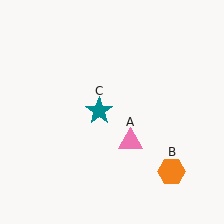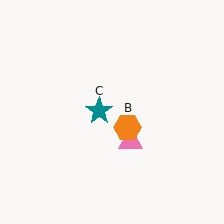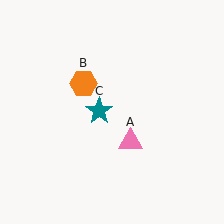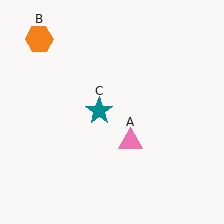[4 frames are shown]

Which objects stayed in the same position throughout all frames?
Pink triangle (object A) and teal star (object C) remained stationary.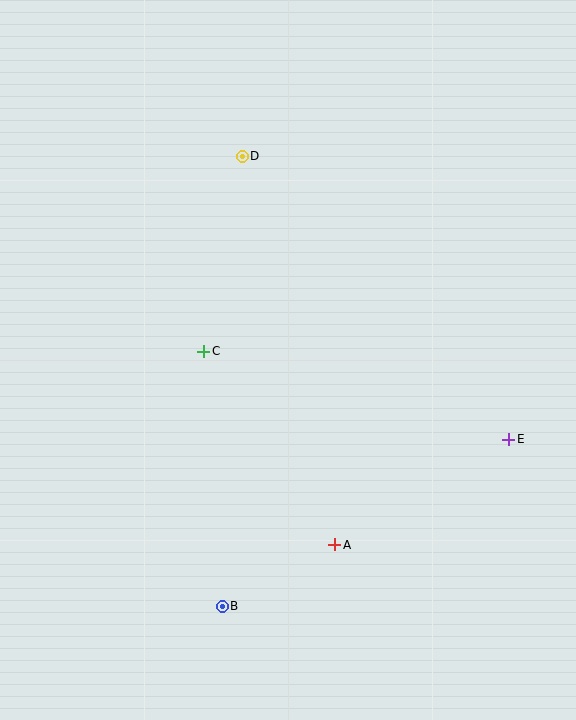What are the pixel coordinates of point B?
Point B is at (222, 606).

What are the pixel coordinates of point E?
Point E is at (509, 439).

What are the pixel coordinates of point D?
Point D is at (242, 156).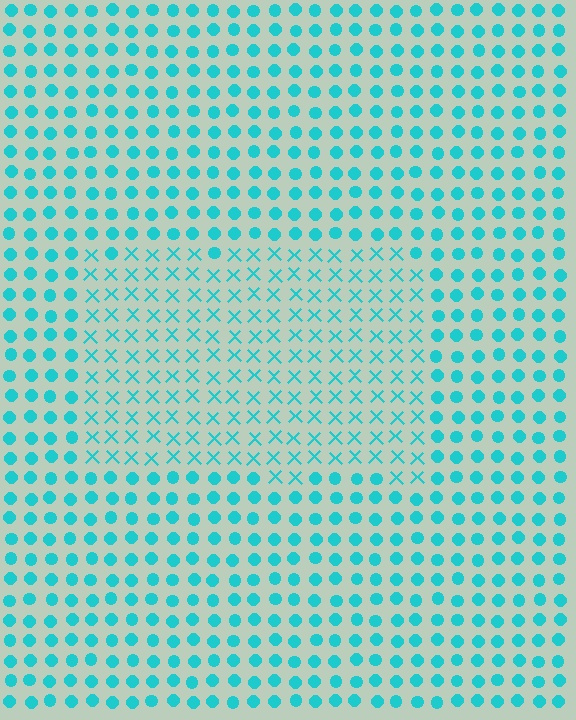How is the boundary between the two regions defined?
The boundary is defined by a change in element shape: X marks inside vs. circles outside. All elements share the same color and spacing.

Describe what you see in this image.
The image is filled with small cyan elements arranged in a uniform grid. A rectangle-shaped region contains X marks, while the surrounding area contains circles. The boundary is defined purely by the change in element shape.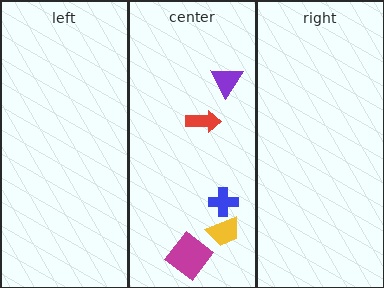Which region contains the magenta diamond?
The center region.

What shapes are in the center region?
The blue cross, the magenta diamond, the red arrow, the purple triangle, the yellow trapezoid.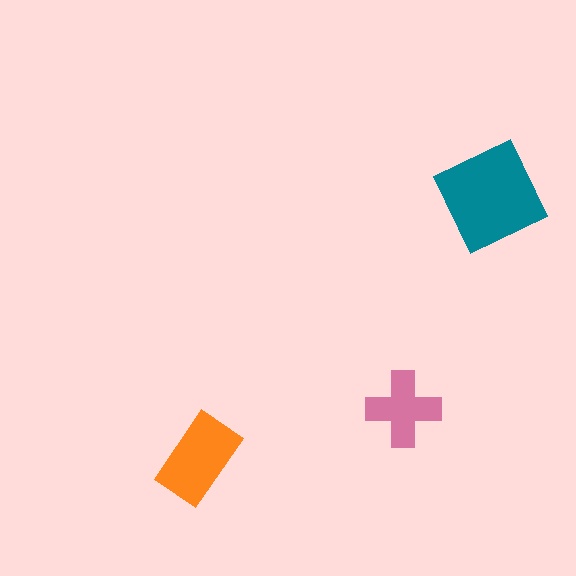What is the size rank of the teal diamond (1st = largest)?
1st.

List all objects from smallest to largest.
The pink cross, the orange rectangle, the teal diamond.